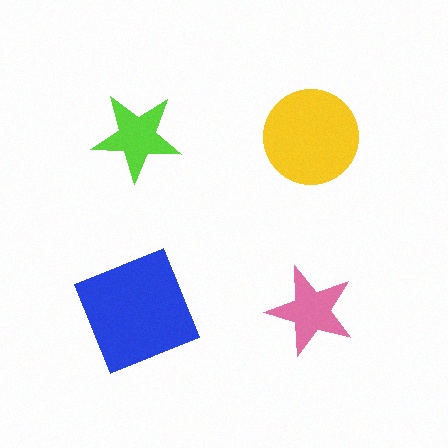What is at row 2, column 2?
A pink star.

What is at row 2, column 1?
A blue square.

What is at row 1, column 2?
A yellow circle.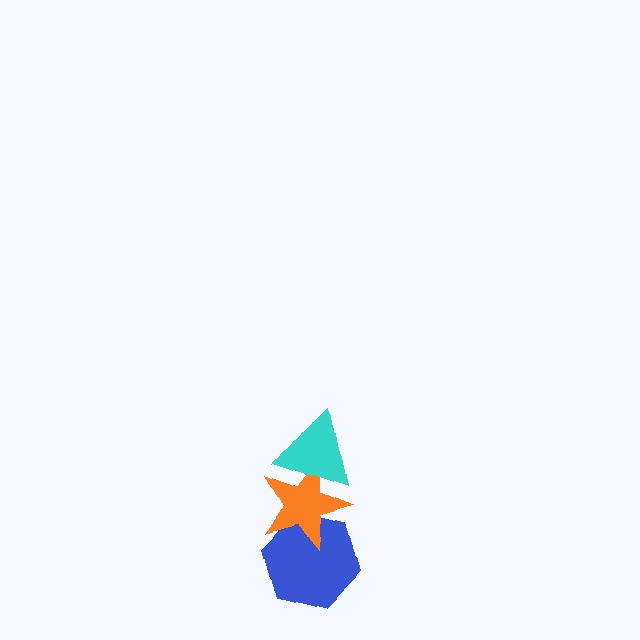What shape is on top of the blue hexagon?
The orange star is on top of the blue hexagon.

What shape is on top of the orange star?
The cyan triangle is on top of the orange star.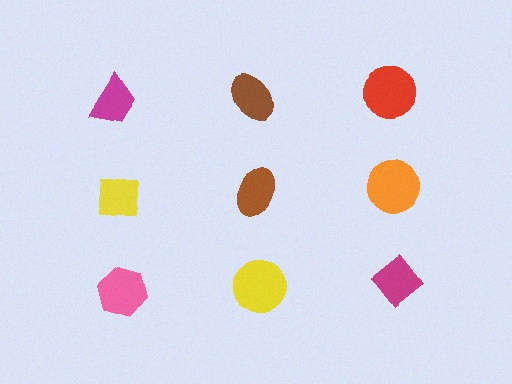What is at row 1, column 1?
A magenta trapezoid.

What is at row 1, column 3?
A red circle.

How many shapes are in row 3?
3 shapes.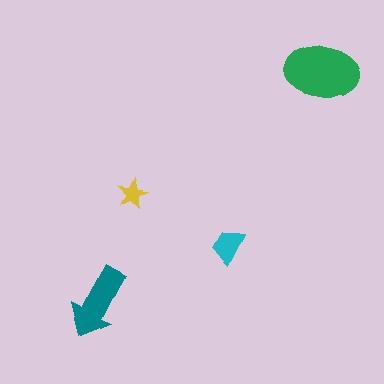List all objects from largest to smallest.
The green ellipse, the teal arrow, the cyan trapezoid, the yellow star.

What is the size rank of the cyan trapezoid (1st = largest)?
3rd.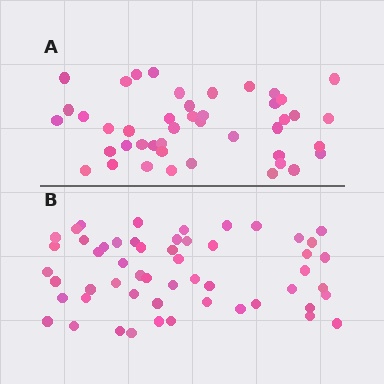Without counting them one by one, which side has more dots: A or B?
Region B (the bottom region) has more dots.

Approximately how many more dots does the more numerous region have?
Region B has roughly 10 or so more dots than region A.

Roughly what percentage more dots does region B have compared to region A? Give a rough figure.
About 25% more.